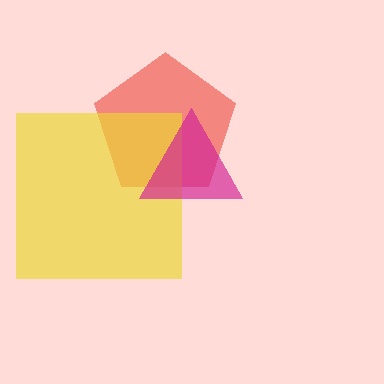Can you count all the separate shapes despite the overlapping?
Yes, there are 3 separate shapes.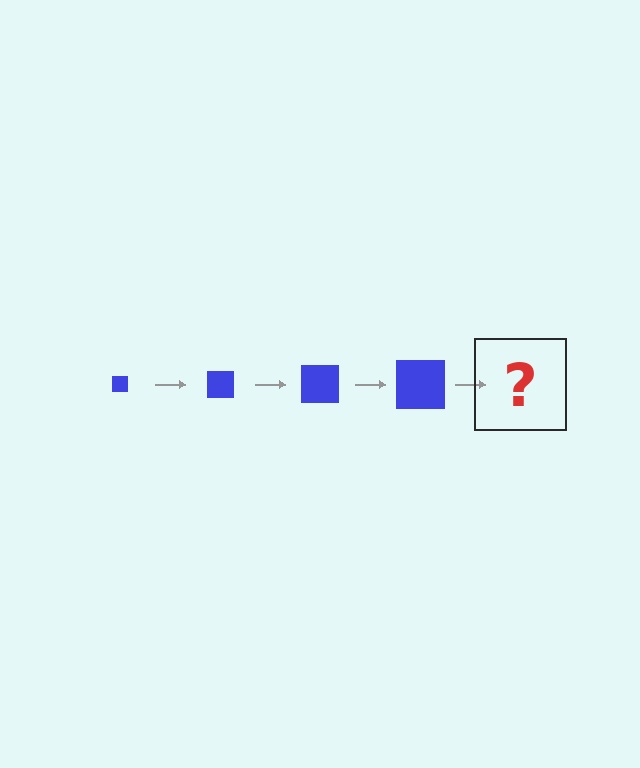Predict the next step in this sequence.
The next step is a blue square, larger than the previous one.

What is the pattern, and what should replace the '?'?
The pattern is that the square gets progressively larger each step. The '?' should be a blue square, larger than the previous one.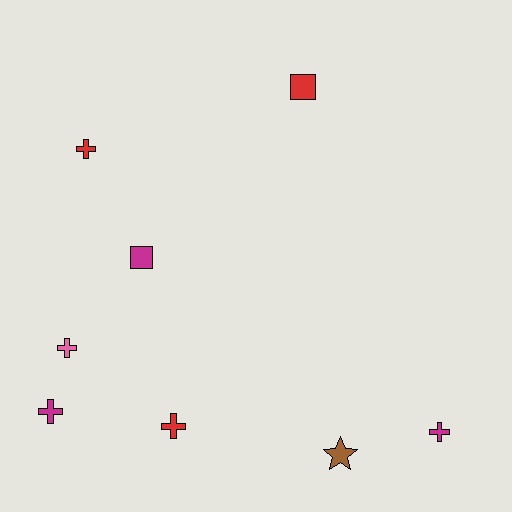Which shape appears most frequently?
Cross, with 5 objects.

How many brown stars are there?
There is 1 brown star.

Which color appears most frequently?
Magenta, with 3 objects.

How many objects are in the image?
There are 8 objects.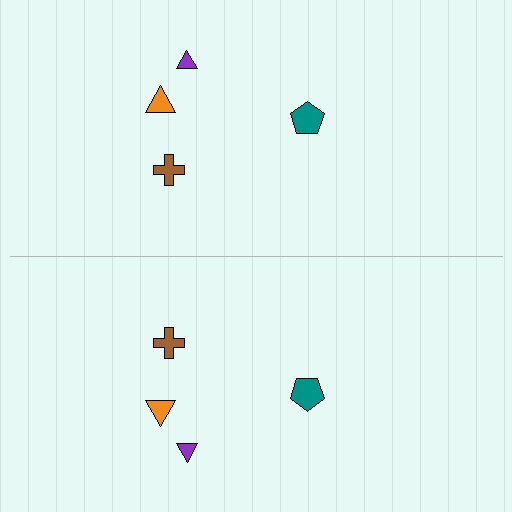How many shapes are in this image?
There are 8 shapes in this image.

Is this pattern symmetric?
Yes, this pattern has bilateral (reflection) symmetry.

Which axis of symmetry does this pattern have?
The pattern has a horizontal axis of symmetry running through the center of the image.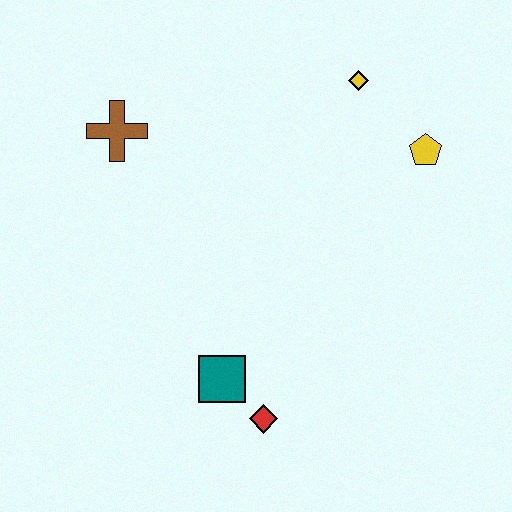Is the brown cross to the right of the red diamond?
No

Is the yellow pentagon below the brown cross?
Yes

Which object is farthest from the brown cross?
The red diamond is farthest from the brown cross.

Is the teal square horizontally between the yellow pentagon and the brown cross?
Yes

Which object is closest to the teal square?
The red diamond is closest to the teal square.